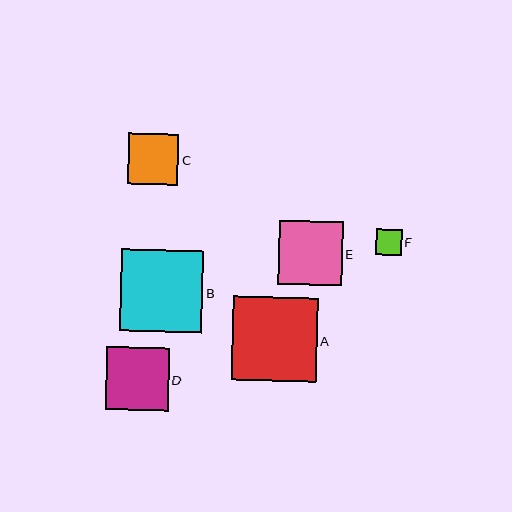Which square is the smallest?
Square F is the smallest with a size of approximately 26 pixels.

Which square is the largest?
Square A is the largest with a size of approximately 85 pixels.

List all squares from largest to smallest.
From largest to smallest: A, B, E, D, C, F.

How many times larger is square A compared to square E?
Square A is approximately 1.3 times the size of square E.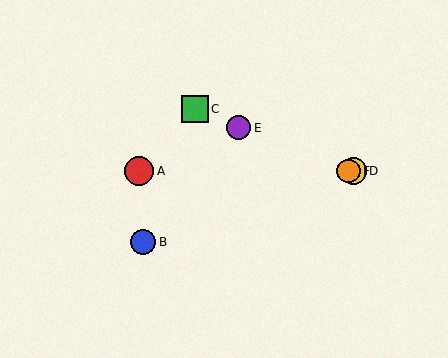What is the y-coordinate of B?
Object B is at y≈242.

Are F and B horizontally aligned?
No, F is at y≈171 and B is at y≈242.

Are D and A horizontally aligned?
Yes, both are at y≈171.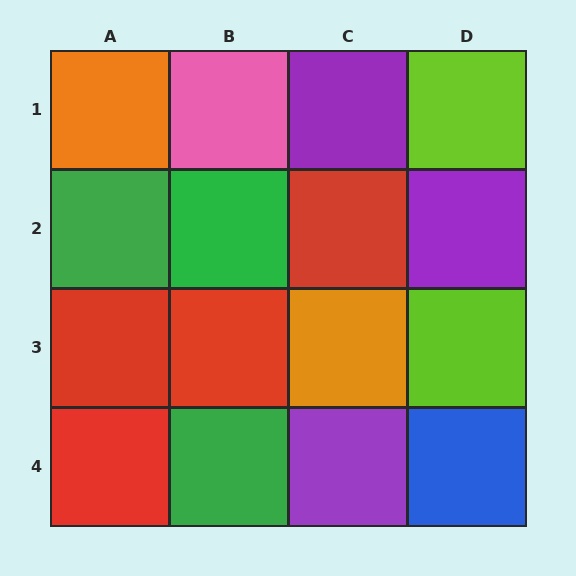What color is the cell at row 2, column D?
Purple.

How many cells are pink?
1 cell is pink.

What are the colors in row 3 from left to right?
Red, red, orange, lime.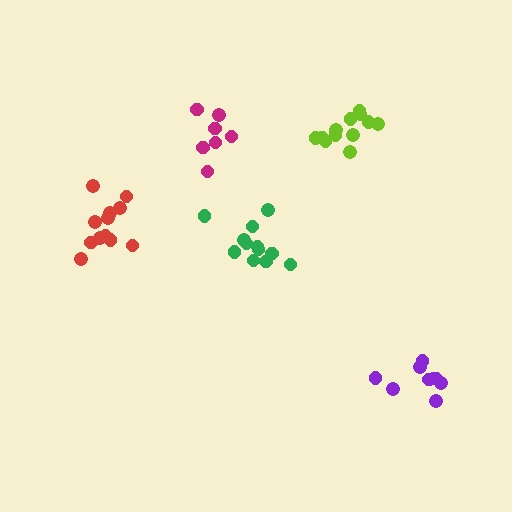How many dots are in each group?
Group 1: 12 dots, Group 2: 12 dots, Group 3: 7 dots, Group 4: 12 dots, Group 5: 9 dots (52 total).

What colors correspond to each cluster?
The clusters are colored: lime, green, magenta, red, purple.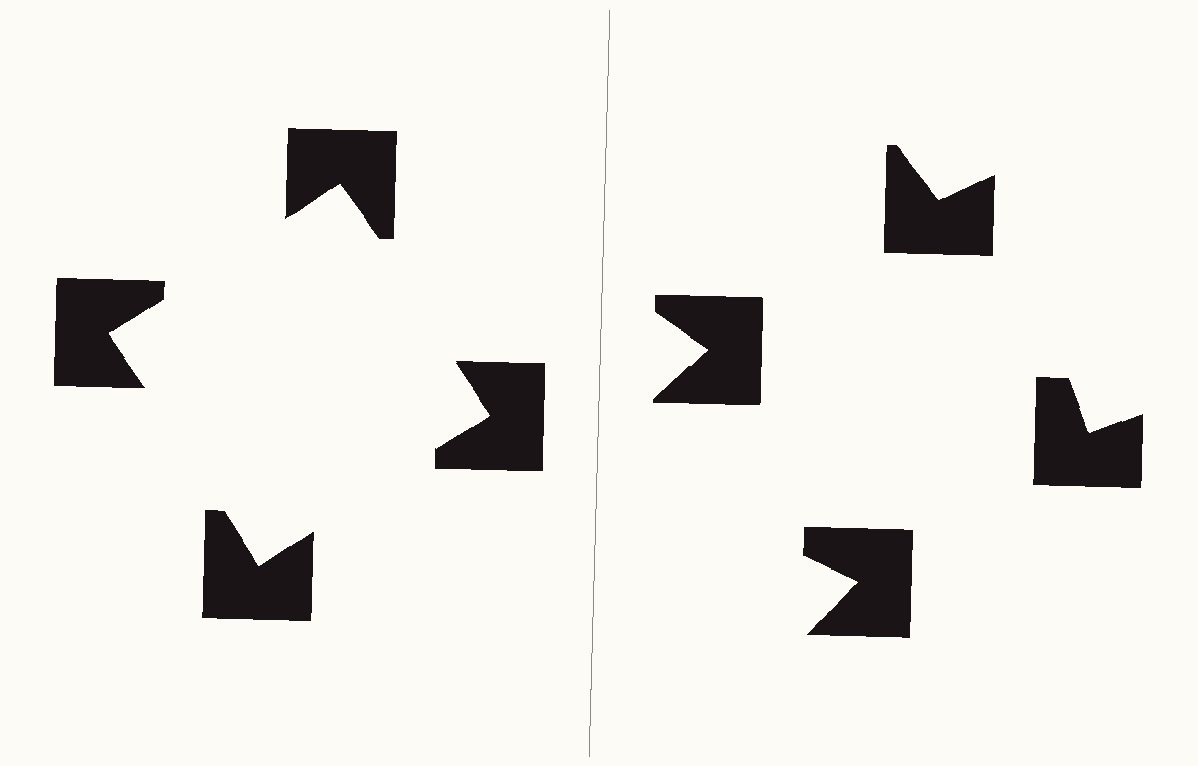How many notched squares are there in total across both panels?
8 — 4 on each side.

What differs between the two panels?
The notched squares are positioned identically on both sides; only the wedge orientations differ. On the left they align to a square; on the right they are misaligned.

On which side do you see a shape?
An illusory square appears on the left side. On the right side the wedge cuts are rotated, so no coherent shape forms.